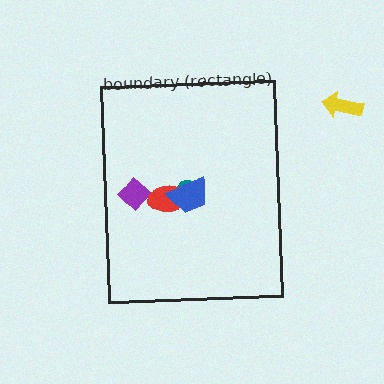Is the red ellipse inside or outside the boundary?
Inside.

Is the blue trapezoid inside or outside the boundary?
Inside.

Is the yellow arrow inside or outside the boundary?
Outside.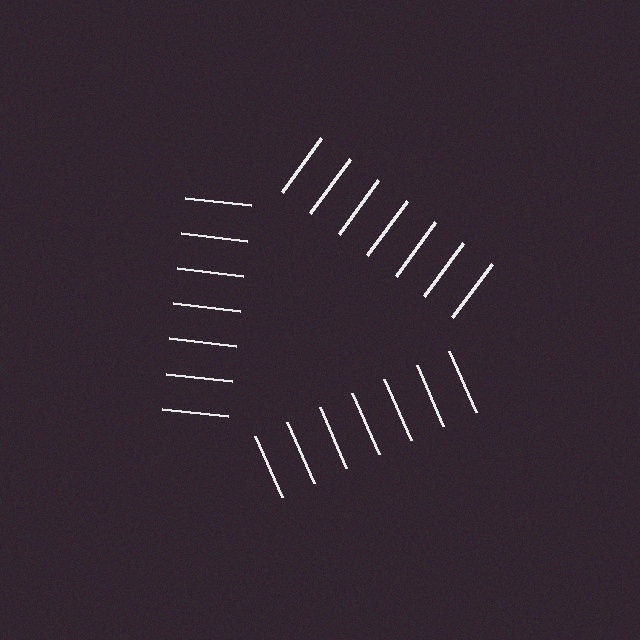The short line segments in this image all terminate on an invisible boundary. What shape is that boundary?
An illusory triangle — the line segments terminate on its edges but no continuous stroke is drawn.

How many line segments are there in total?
21 — 7 along each of the 3 edges.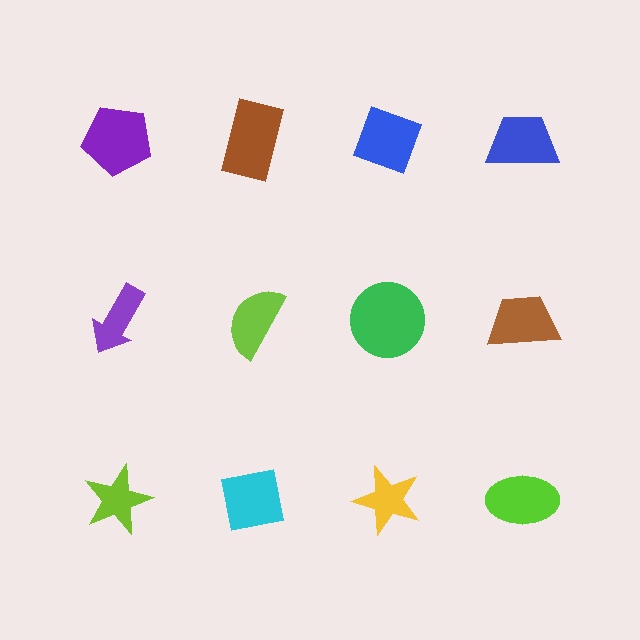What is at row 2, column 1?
A purple arrow.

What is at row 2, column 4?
A brown trapezoid.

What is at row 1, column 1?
A purple pentagon.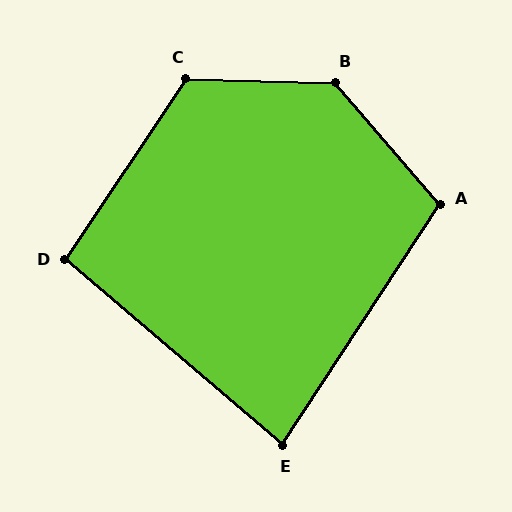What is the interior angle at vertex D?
Approximately 97 degrees (obtuse).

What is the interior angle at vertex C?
Approximately 122 degrees (obtuse).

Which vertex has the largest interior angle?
B, at approximately 132 degrees.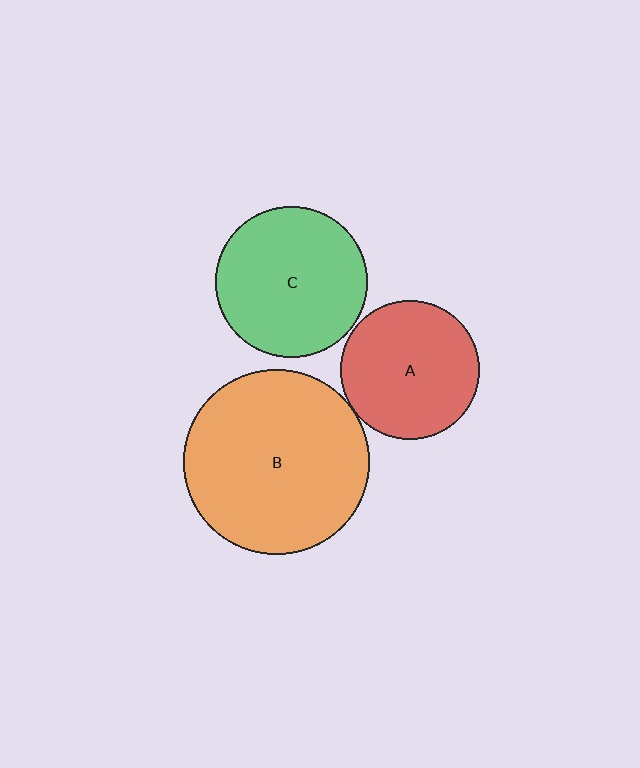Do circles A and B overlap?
Yes.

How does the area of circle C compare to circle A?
Approximately 1.2 times.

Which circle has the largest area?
Circle B (orange).